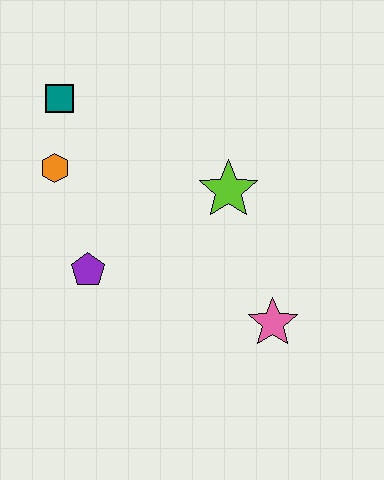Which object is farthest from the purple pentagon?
The pink star is farthest from the purple pentagon.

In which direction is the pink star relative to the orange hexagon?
The pink star is to the right of the orange hexagon.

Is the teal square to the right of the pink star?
No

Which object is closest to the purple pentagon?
The orange hexagon is closest to the purple pentagon.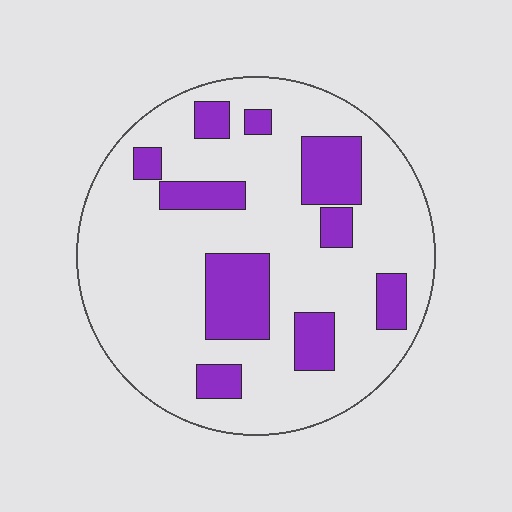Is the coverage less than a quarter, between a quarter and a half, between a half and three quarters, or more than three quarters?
Less than a quarter.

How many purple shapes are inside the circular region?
10.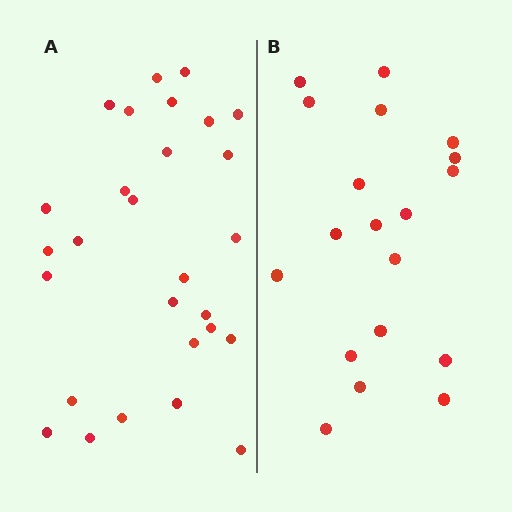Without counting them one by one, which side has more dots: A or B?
Region A (the left region) has more dots.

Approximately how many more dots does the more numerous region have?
Region A has roughly 8 or so more dots than region B.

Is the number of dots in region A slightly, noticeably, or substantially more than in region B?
Region A has substantially more. The ratio is roughly 1.5 to 1.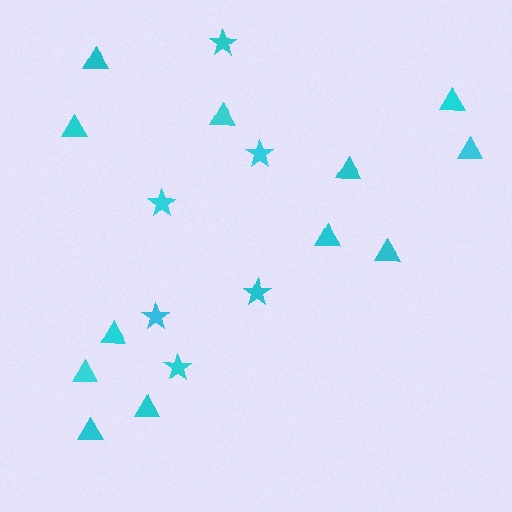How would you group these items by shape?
There are 2 groups: one group of triangles (12) and one group of stars (6).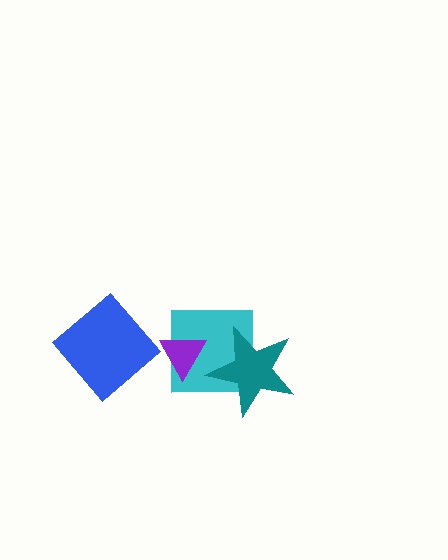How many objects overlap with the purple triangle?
1 object overlaps with the purple triangle.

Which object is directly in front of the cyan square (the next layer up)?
The purple triangle is directly in front of the cyan square.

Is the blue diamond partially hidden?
No, no other shape covers it.